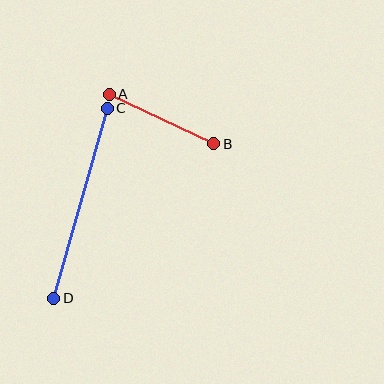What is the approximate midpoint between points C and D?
The midpoint is at approximately (81, 203) pixels.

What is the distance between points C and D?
The distance is approximately 197 pixels.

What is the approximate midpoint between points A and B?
The midpoint is at approximately (161, 119) pixels.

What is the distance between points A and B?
The distance is approximately 115 pixels.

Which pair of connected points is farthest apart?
Points C and D are farthest apart.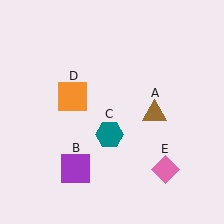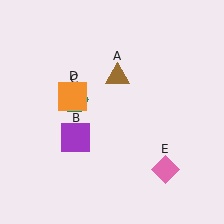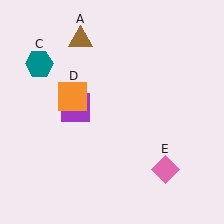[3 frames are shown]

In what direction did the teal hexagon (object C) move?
The teal hexagon (object C) moved up and to the left.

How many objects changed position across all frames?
3 objects changed position: brown triangle (object A), purple square (object B), teal hexagon (object C).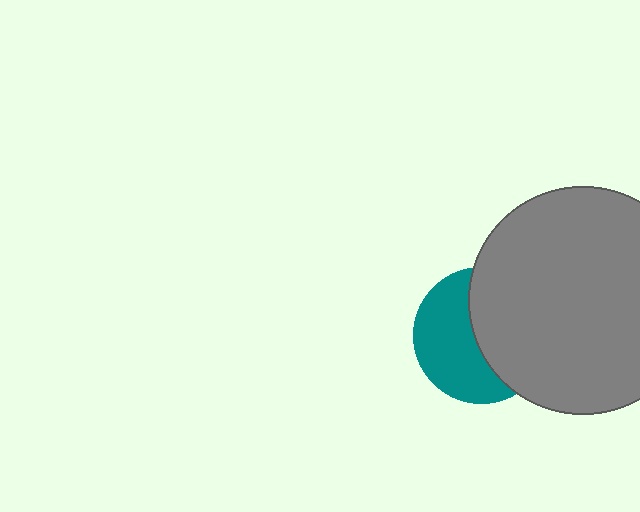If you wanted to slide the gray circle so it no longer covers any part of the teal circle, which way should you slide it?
Slide it right — that is the most direct way to separate the two shapes.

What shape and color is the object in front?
The object in front is a gray circle.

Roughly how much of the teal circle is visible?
About half of it is visible (roughly 50%).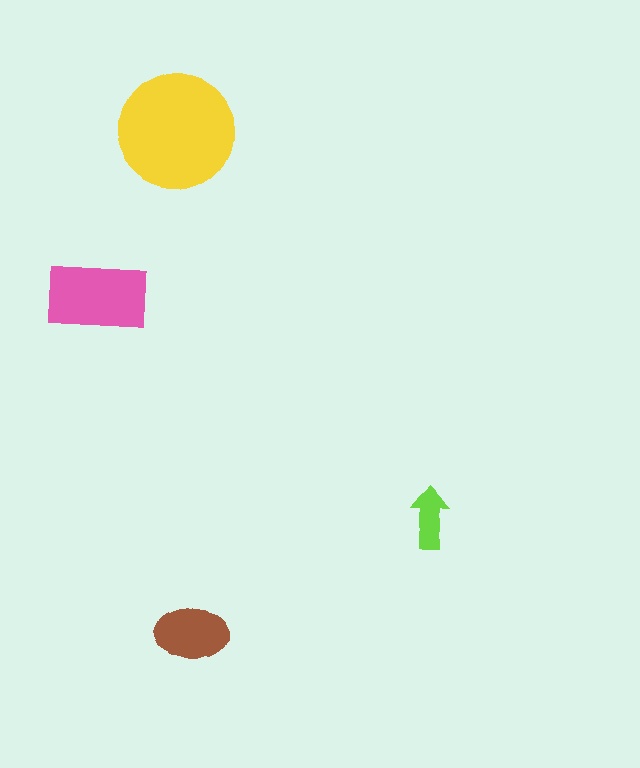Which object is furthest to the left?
The pink rectangle is leftmost.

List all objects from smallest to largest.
The lime arrow, the brown ellipse, the pink rectangle, the yellow circle.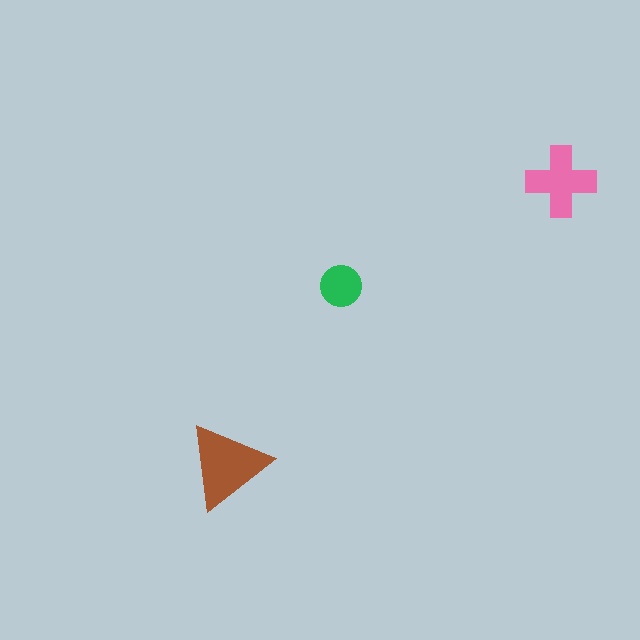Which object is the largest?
The brown triangle.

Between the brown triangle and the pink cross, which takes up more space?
The brown triangle.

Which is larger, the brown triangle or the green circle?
The brown triangle.